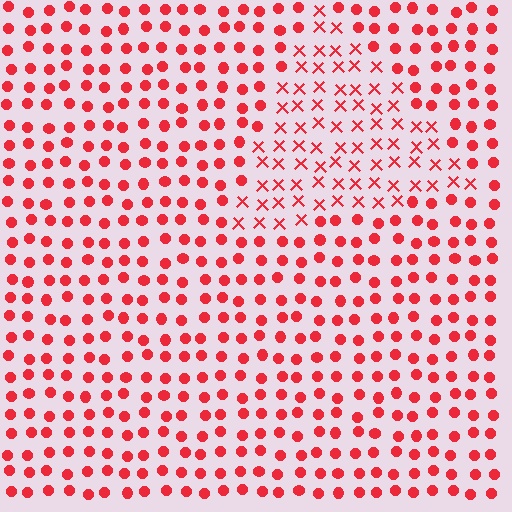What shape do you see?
I see a triangle.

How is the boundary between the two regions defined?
The boundary is defined by a change in element shape: X marks inside vs. circles outside. All elements share the same color and spacing.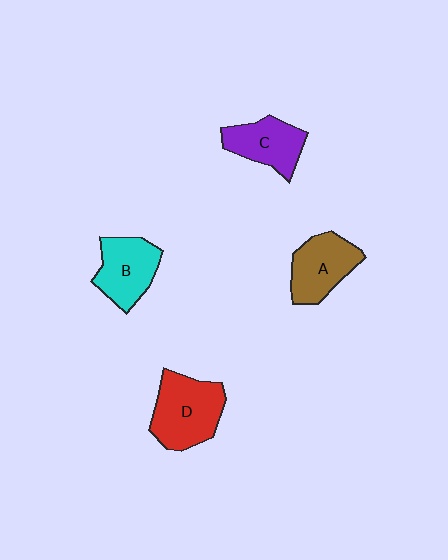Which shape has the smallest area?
Shape C (purple).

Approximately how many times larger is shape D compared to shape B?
Approximately 1.3 times.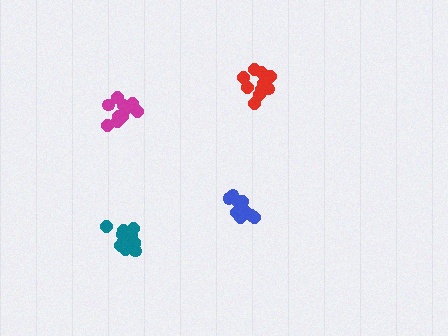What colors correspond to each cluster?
The clusters are colored: red, magenta, teal, blue.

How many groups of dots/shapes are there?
There are 4 groups.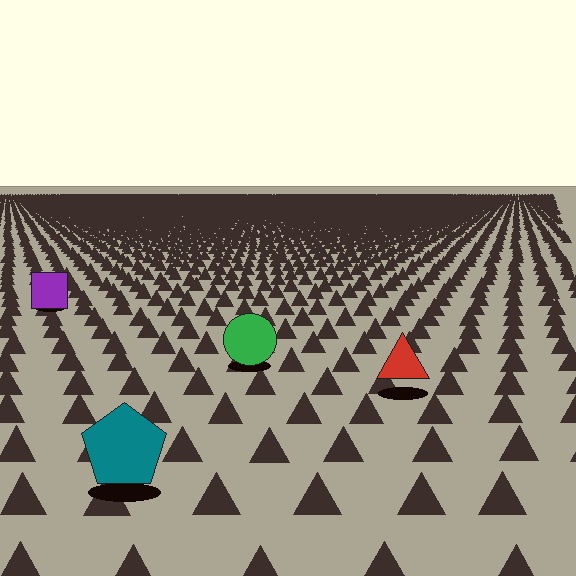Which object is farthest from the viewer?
The purple square is farthest from the viewer. It appears smaller and the ground texture around it is denser.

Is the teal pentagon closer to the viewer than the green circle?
Yes. The teal pentagon is closer — you can tell from the texture gradient: the ground texture is coarser near it.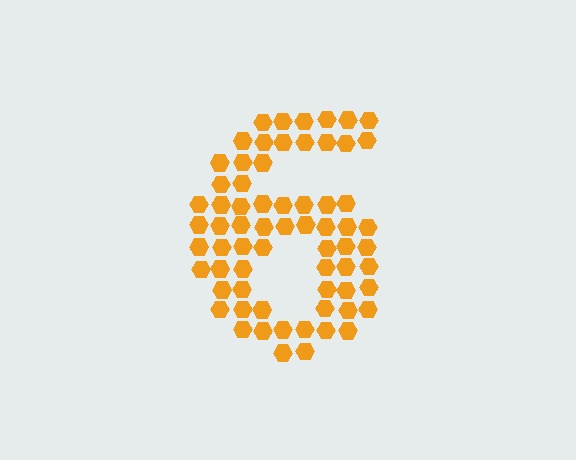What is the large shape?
The large shape is the digit 6.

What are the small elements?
The small elements are hexagons.